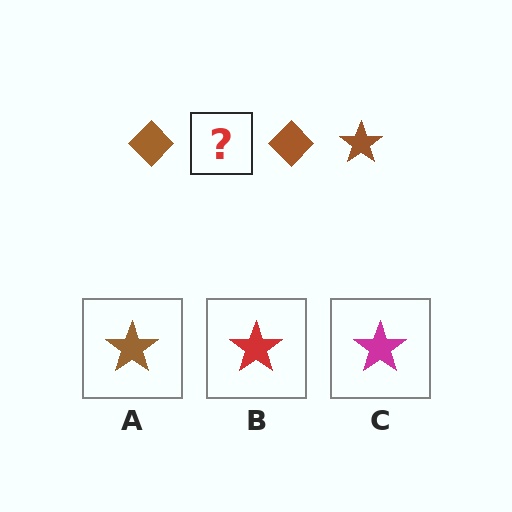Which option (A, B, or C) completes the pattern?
A.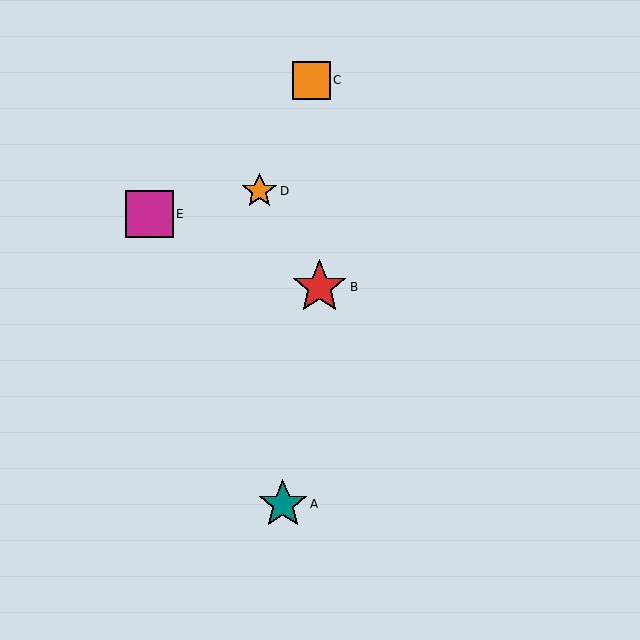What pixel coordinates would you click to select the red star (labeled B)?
Click at (319, 287) to select the red star B.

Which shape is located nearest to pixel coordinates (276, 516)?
The teal star (labeled A) at (283, 504) is nearest to that location.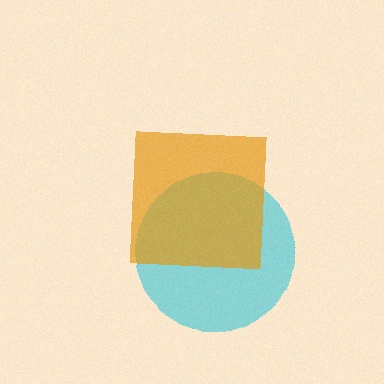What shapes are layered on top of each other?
The layered shapes are: a cyan circle, an orange square.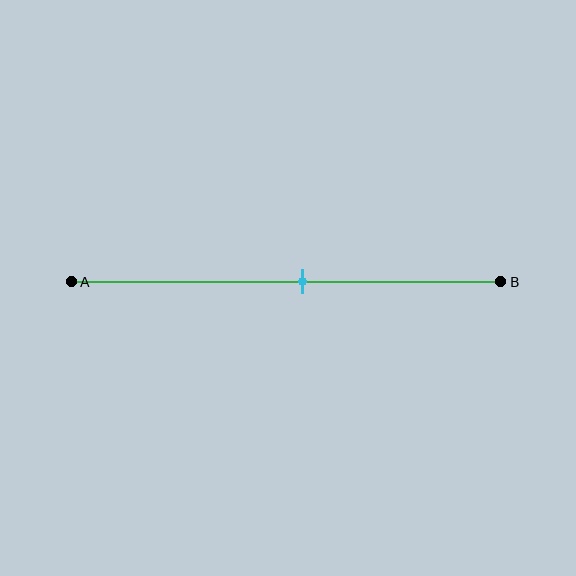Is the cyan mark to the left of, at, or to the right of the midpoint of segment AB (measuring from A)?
The cyan mark is to the right of the midpoint of segment AB.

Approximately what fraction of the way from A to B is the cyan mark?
The cyan mark is approximately 55% of the way from A to B.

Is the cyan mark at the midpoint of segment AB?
No, the mark is at about 55% from A, not at the 50% midpoint.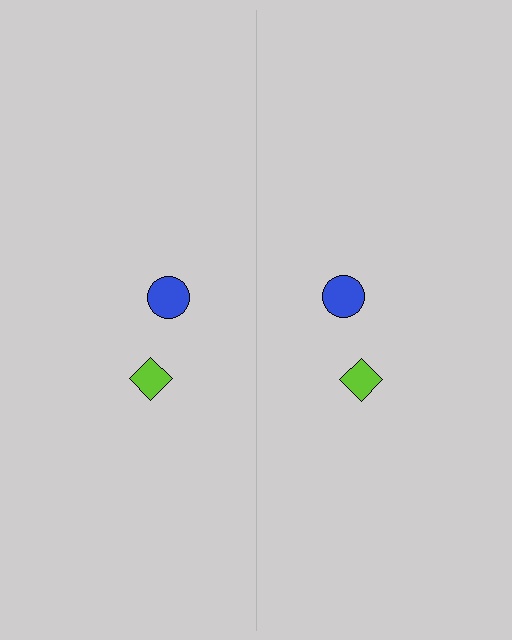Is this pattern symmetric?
Yes, this pattern has bilateral (reflection) symmetry.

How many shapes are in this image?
There are 4 shapes in this image.